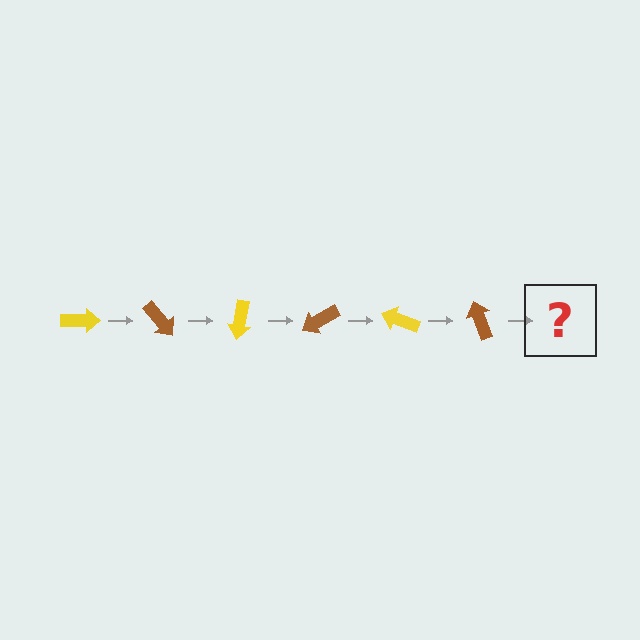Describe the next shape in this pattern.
It should be a yellow arrow, rotated 300 degrees from the start.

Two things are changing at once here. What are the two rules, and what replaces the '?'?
The two rules are that it rotates 50 degrees each step and the color cycles through yellow and brown. The '?' should be a yellow arrow, rotated 300 degrees from the start.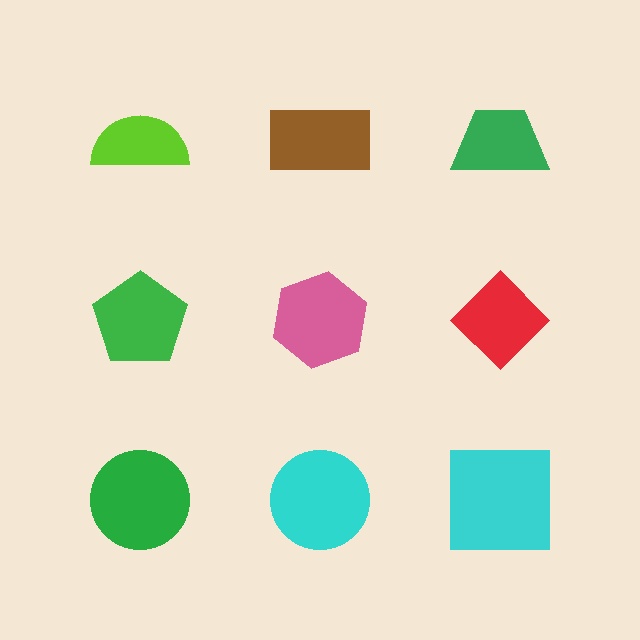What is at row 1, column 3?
A green trapezoid.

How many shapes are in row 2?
3 shapes.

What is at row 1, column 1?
A lime semicircle.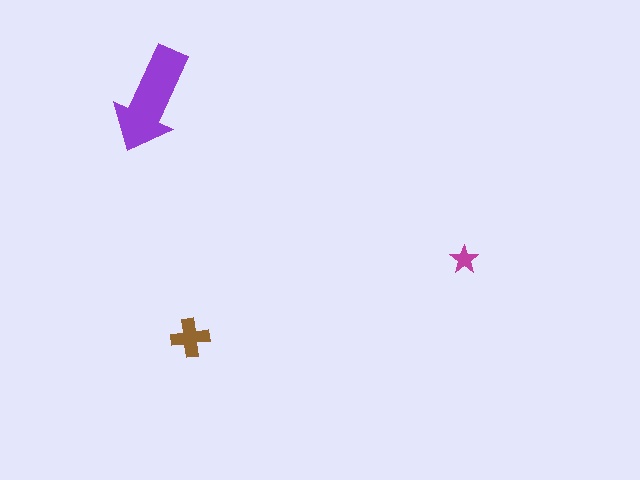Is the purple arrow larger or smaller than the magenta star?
Larger.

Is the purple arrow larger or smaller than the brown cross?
Larger.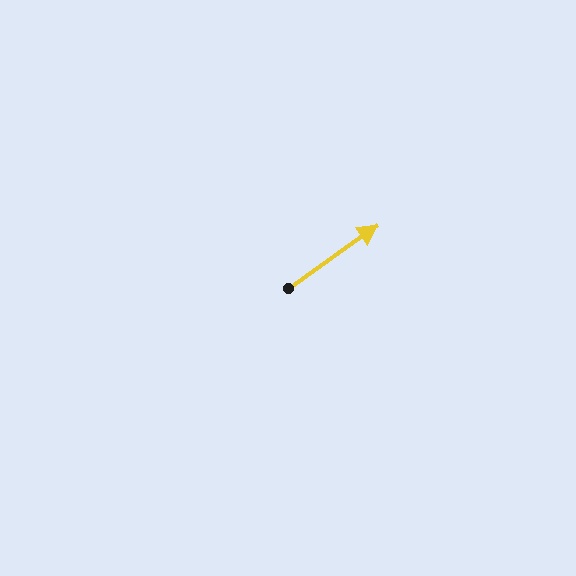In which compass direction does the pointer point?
Northeast.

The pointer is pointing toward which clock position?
Roughly 2 o'clock.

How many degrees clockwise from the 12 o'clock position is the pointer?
Approximately 55 degrees.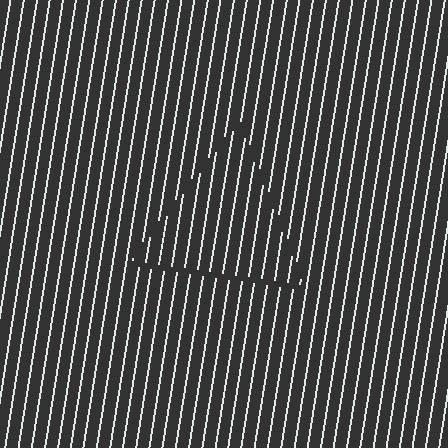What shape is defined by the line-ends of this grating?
An illusory triangle. The interior of the shape contains the same grating, shifted by half a period — the contour is defined by the phase discontinuity where line-ends from the inner and outer gratings abut.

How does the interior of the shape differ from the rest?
The interior of the shape contains the same grating, shifted by half a period — the contour is defined by the phase discontinuity where line-ends from the inner and outer gratings abut.